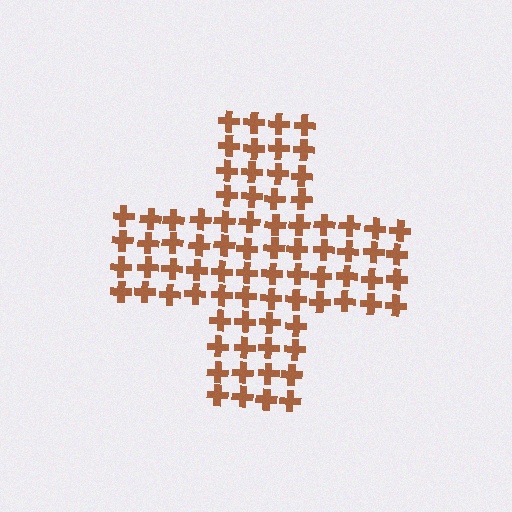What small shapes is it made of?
It is made of small crosses.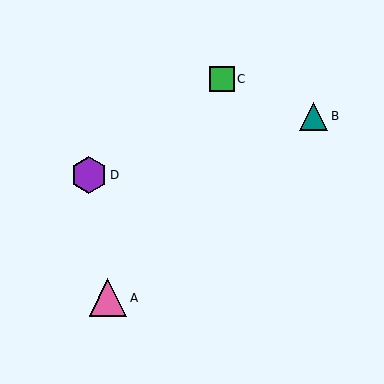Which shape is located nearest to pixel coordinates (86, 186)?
The purple hexagon (labeled D) at (89, 175) is nearest to that location.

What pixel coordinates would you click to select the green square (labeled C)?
Click at (222, 79) to select the green square C.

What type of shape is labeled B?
Shape B is a teal triangle.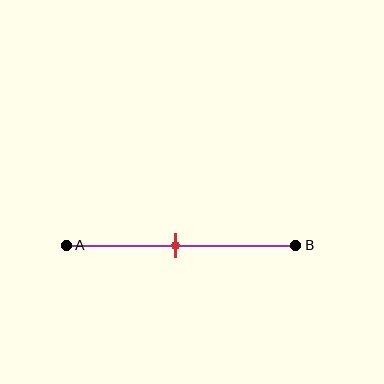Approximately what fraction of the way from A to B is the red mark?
The red mark is approximately 50% of the way from A to B.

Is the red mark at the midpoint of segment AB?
Yes, the mark is approximately at the midpoint.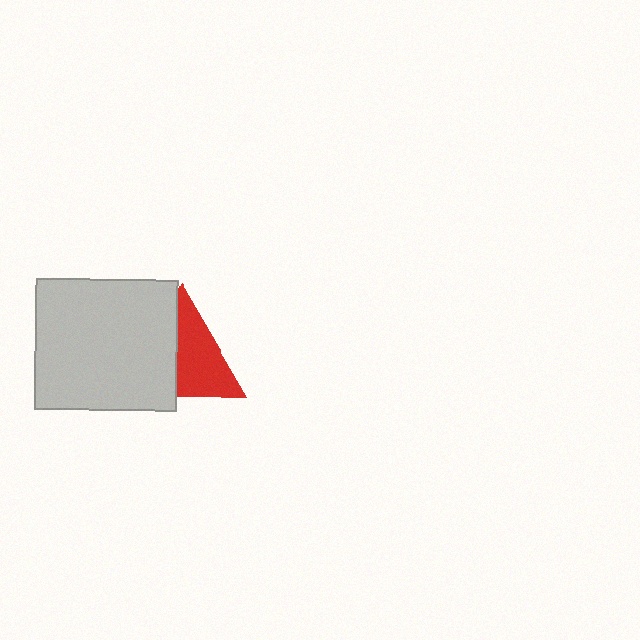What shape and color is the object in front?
The object in front is a light gray rectangle.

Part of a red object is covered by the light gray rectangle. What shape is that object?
It is a triangle.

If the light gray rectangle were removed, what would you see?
You would see the complete red triangle.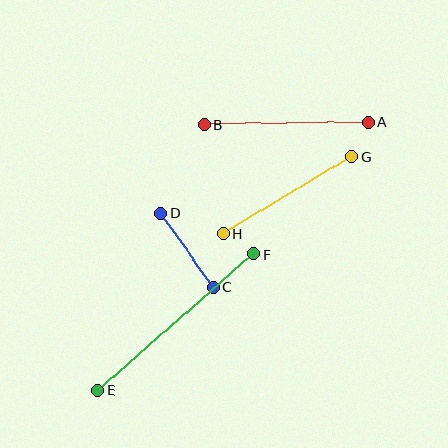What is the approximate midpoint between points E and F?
The midpoint is at approximately (175, 322) pixels.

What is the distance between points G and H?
The distance is approximately 150 pixels.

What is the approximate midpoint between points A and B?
The midpoint is at approximately (287, 123) pixels.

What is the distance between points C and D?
The distance is approximately 91 pixels.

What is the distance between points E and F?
The distance is approximately 207 pixels.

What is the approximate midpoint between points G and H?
The midpoint is at approximately (287, 195) pixels.